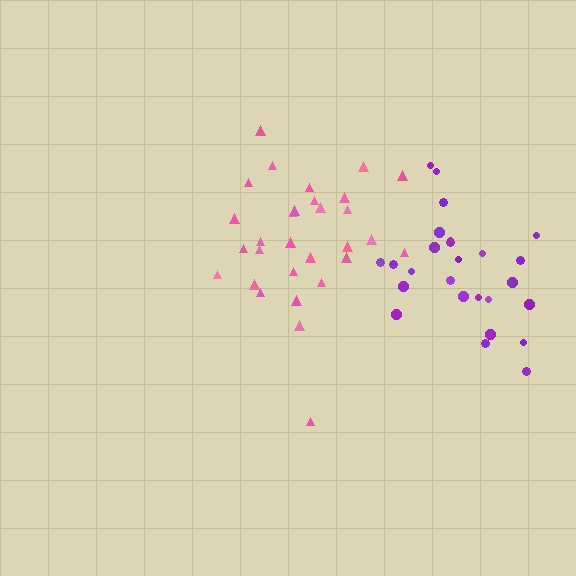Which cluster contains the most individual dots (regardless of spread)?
Pink (30).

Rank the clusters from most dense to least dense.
purple, pink.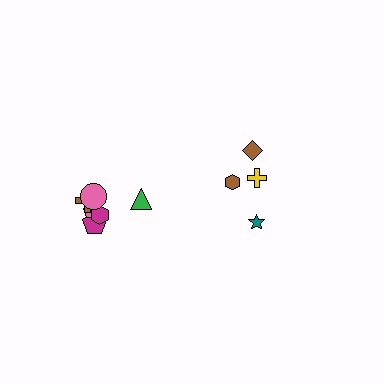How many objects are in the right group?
There are 4 objects.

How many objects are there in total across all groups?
There are 10 objects.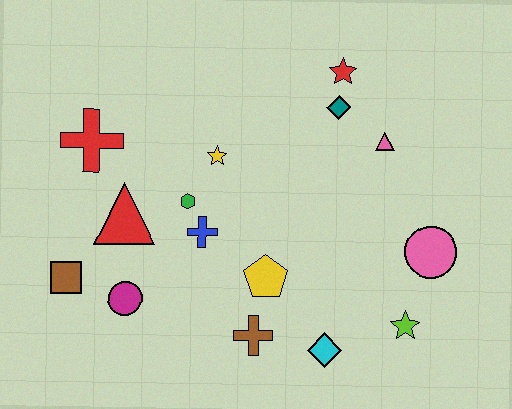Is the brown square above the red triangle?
No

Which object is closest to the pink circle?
The lime star is closest to the pink circle.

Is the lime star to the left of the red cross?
No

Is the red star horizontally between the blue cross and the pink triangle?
Yes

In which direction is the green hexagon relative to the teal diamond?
The green hexagon is to the left of the teal diamond.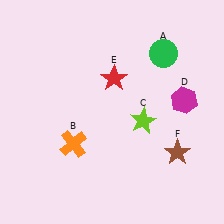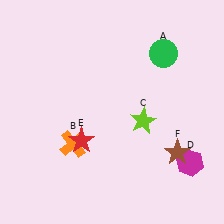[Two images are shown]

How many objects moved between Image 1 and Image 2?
2 objects moved between the two images.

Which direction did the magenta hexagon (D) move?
The magenta hexagon (D) moved down.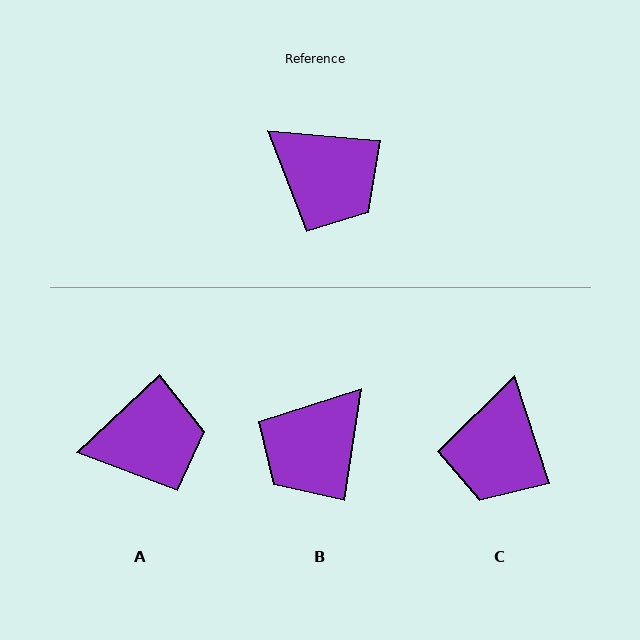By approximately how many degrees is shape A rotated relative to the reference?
Approximately 48 degrees counter-clockwise.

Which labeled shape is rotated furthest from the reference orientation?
B, about 93 degrees away.